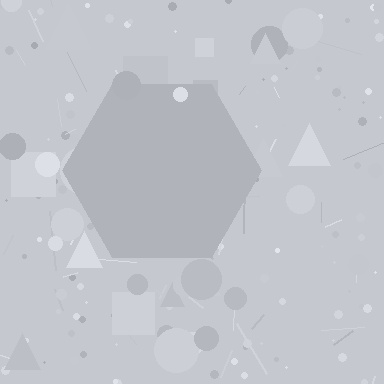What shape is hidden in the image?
A hexagon is hidden in the image.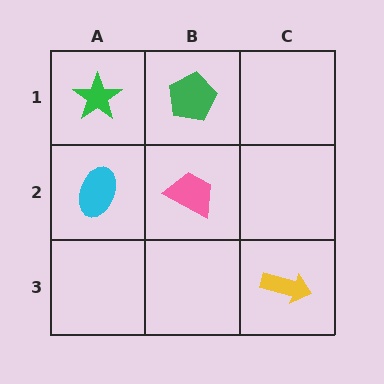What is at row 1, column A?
A green star.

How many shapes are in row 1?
2 shapes.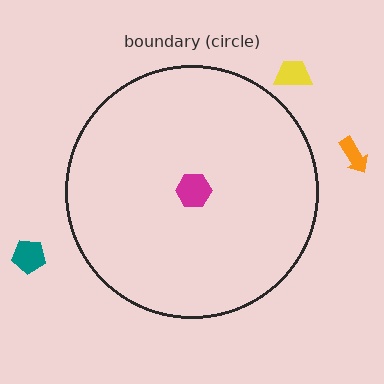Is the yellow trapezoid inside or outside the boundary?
Outside.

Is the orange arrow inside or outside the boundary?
Outside.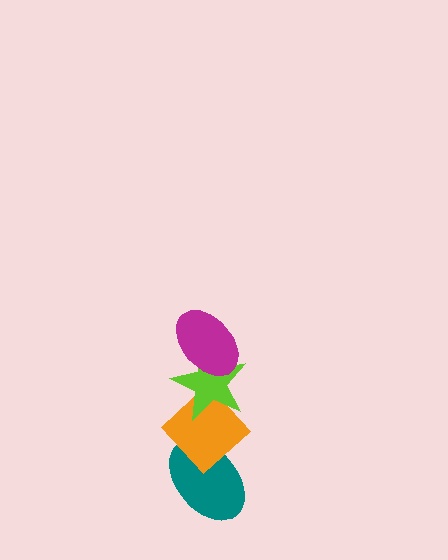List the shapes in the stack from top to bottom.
From top to bottom: the magenta ellipse, the lime star, the orange diamond, the teal ellipse.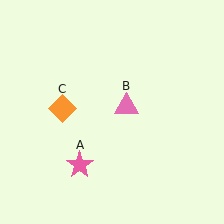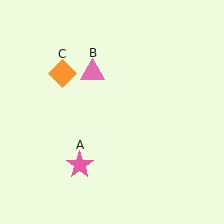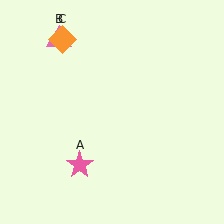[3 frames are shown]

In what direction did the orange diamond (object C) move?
The orange diamond (object C) moved up.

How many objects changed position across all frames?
2 objects changed position: pink triangle (object B), orange diamond (object C).